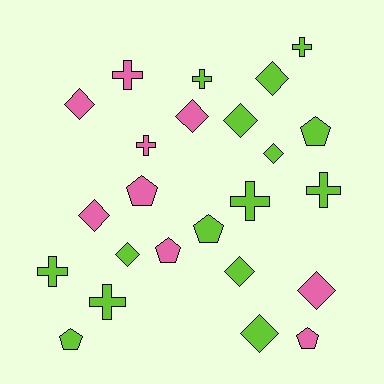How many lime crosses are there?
There are 6 lime crosses.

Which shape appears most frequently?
Diamond, with 10 objects.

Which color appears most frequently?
Lime, with 15 objects.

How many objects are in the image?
There are 24 objects.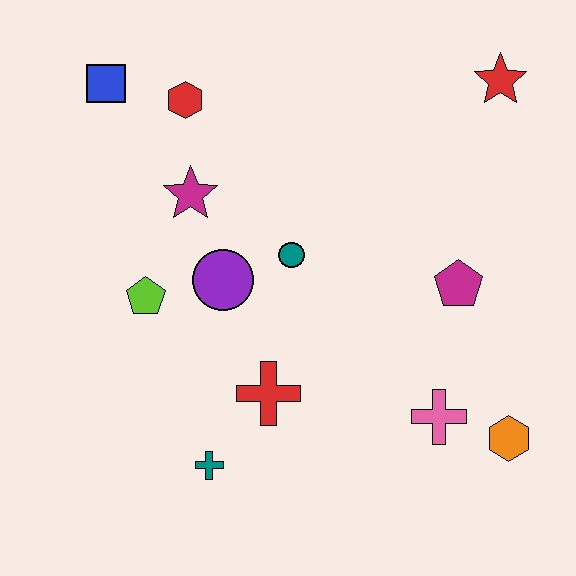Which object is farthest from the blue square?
The orange hexagon is farthest from the blue square.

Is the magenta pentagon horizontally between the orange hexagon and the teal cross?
Yes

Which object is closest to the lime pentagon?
The purple circle is closest to the lime pentagon.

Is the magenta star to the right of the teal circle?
No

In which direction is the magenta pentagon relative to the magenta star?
The magenta pentagon is to the right of the magenta star.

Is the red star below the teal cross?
No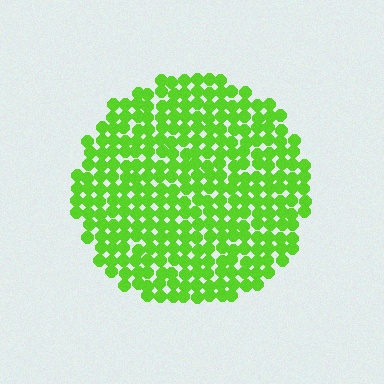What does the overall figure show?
The overall figure shows a circle.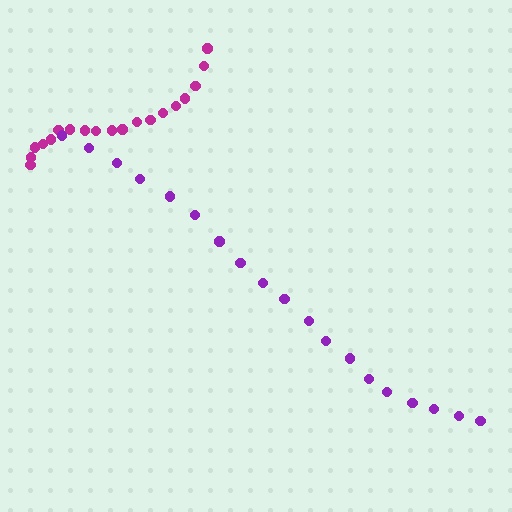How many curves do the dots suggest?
There are 2 distinct paths.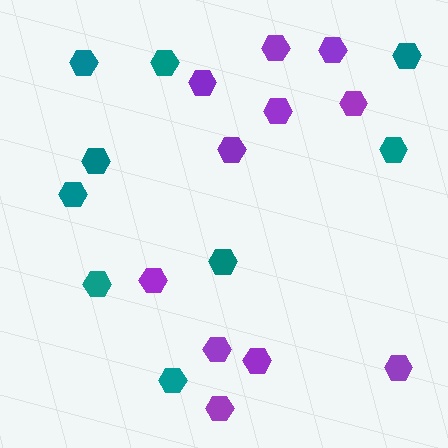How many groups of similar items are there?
There are 2 groups: one group of purple hexagons (11) and one group of teal hexagons (9).